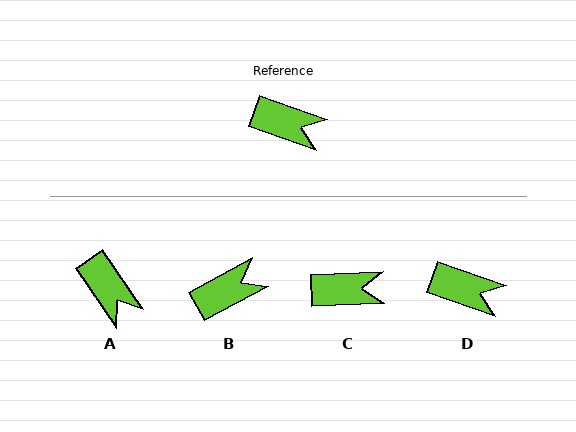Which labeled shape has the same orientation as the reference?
D.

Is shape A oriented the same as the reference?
No, it is off by about 36 degrees.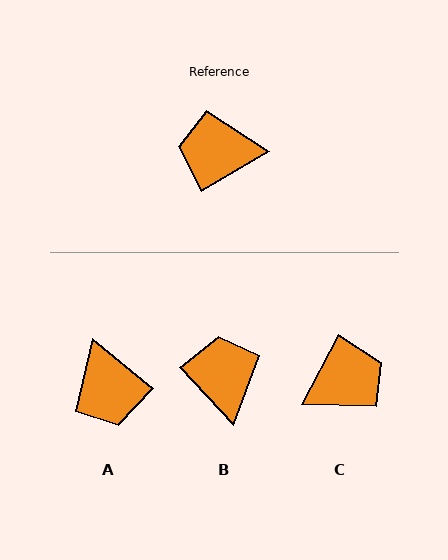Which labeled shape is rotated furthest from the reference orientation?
C, about 149 degrees away.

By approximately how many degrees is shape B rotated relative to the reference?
Approximately 78 degrees clockwise.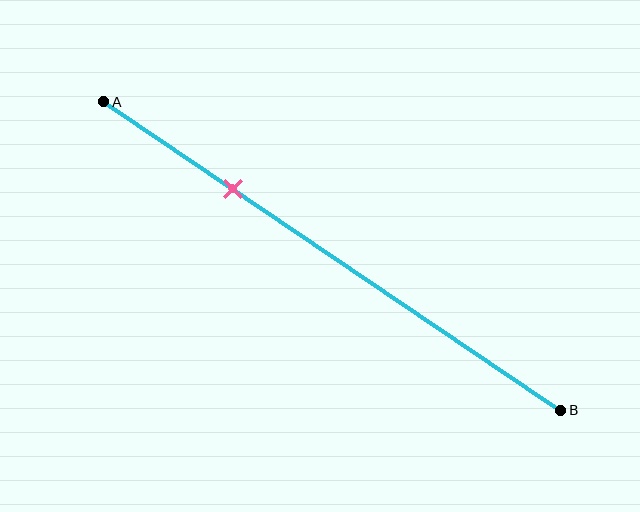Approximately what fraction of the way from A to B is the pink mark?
The pink mark is approximately 30% of the way from A to B.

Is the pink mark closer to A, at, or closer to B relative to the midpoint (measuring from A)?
The pink mark is closer to point A than the midpoint of segment AB.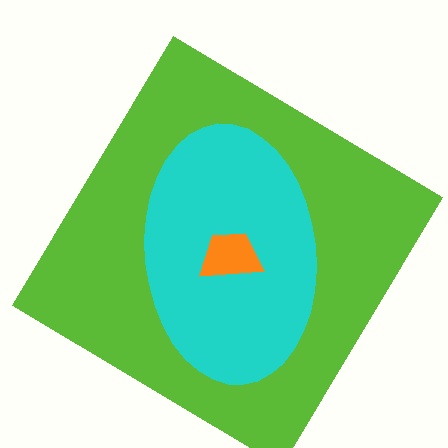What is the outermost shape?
The lime diamond.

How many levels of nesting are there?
3.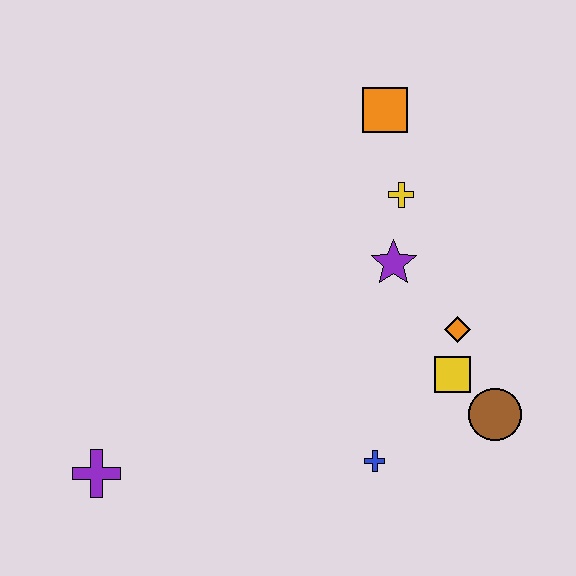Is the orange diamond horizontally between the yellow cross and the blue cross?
No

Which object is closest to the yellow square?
The orange diamond is closest to the yellow square.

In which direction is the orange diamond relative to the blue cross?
The orange diamond is above the blue cross.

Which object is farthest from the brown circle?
The purple cross is farthest from the brown circle.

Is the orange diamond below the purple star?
Yes